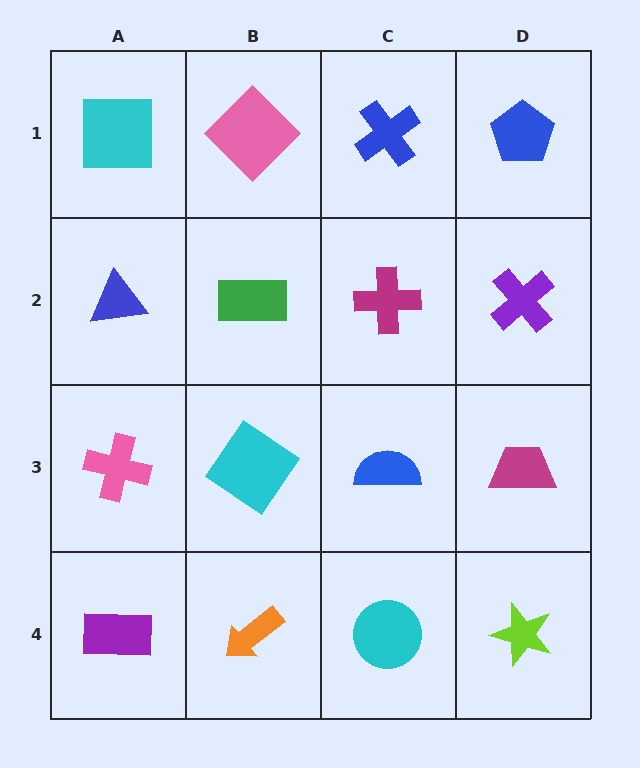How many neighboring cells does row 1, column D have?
2.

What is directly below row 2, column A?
A pink cross.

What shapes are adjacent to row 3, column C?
A magenta cross (row 2, column C), a cyan circle (row 4, column C), a cyan diamond (row 3, column B), a magenta trapezoid (row 3, column D).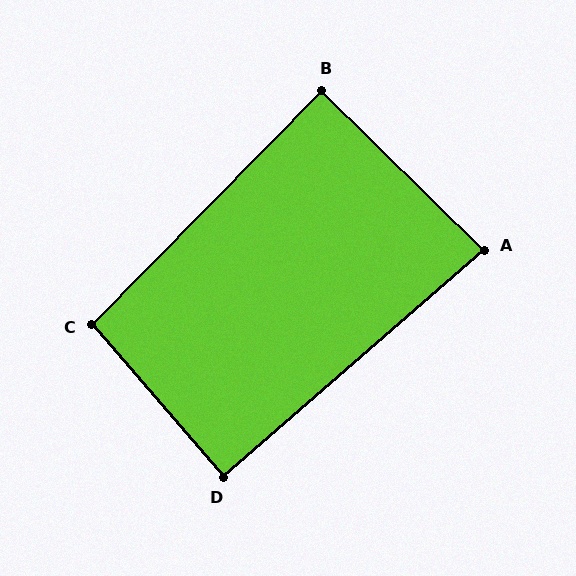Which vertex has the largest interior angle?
C, at approximately 95 degrees.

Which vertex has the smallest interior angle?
A, at approximately 85 degrees.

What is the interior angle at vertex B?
Approximately 90 degrees (approximately right).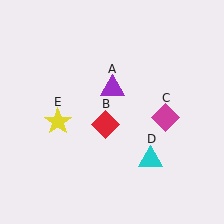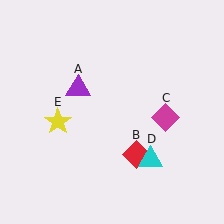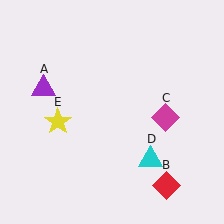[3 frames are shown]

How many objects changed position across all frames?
2 objects changed position: purple triangle (object A), red diamond (object B).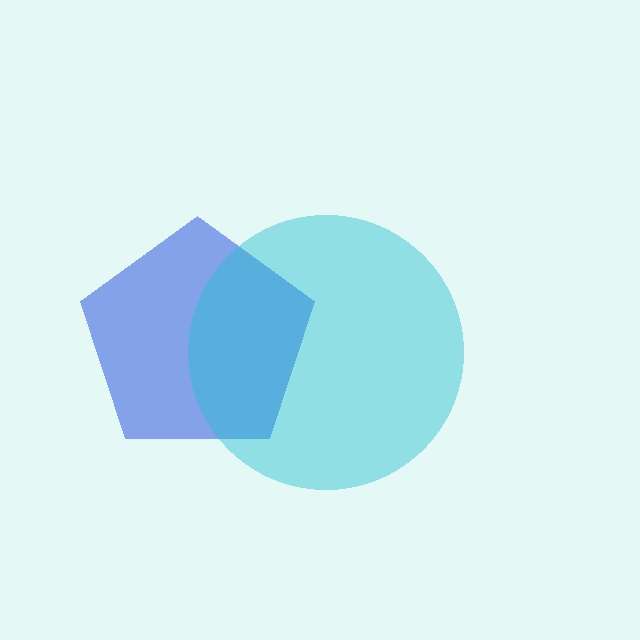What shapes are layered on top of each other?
The layered shapes are: a blue pentagon, a cyan circle.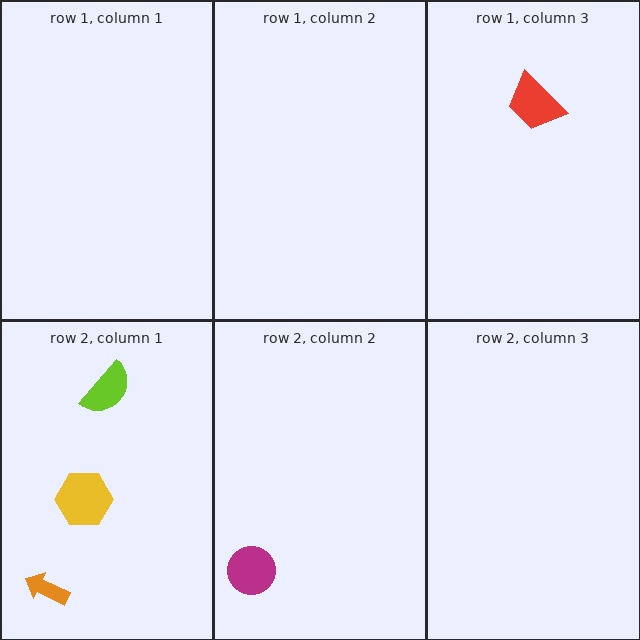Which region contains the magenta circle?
The row 2, column 2 region.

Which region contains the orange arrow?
The row 2, column 1 region.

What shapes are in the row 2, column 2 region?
The magenta circle.